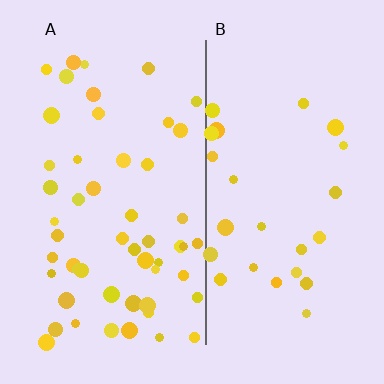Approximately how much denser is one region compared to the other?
Approximately 2.1× — region A over region B.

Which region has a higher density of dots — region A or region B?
A (the left).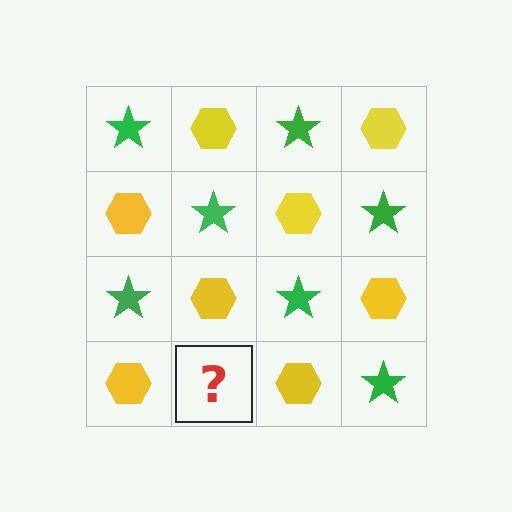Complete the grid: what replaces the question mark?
The question mark should be replaced with a green star.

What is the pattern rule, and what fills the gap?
The rule is that it alternates green star and yellow hexagon in a checkerboard pattern. The gap should be filled with a green star.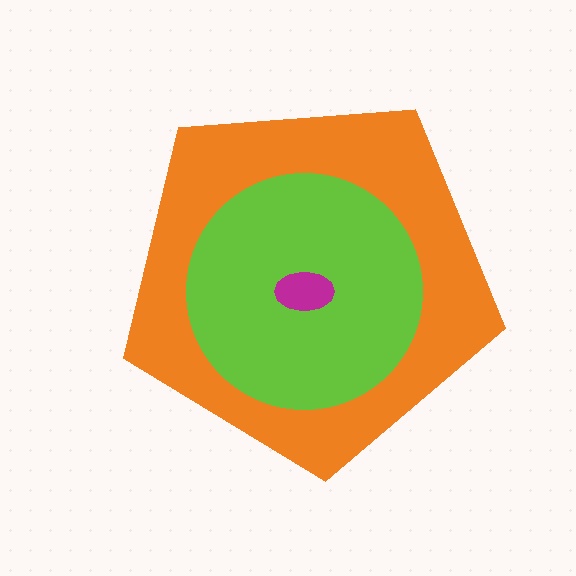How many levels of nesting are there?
3.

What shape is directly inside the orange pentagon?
The lime circle.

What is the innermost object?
The magenta ellipse.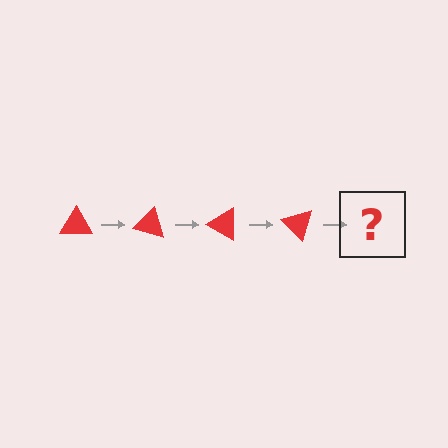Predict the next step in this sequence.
The next step is a red triangle rotated 60 degrees.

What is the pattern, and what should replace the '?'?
The pattern is that the triangle rotates 15 degrees each step. The '?' should be a red triangle rotated 60 degrees.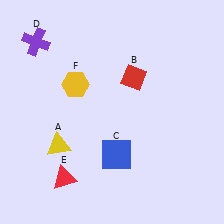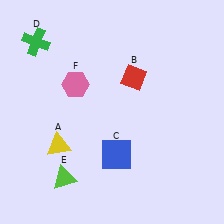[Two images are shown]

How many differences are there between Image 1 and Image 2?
There are 3 differences between the two images.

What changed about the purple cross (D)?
In Image 1, D is purple. In Image 2, it changed to green.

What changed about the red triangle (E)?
In Image 1, E is red. In Image 2, it changed to lime.